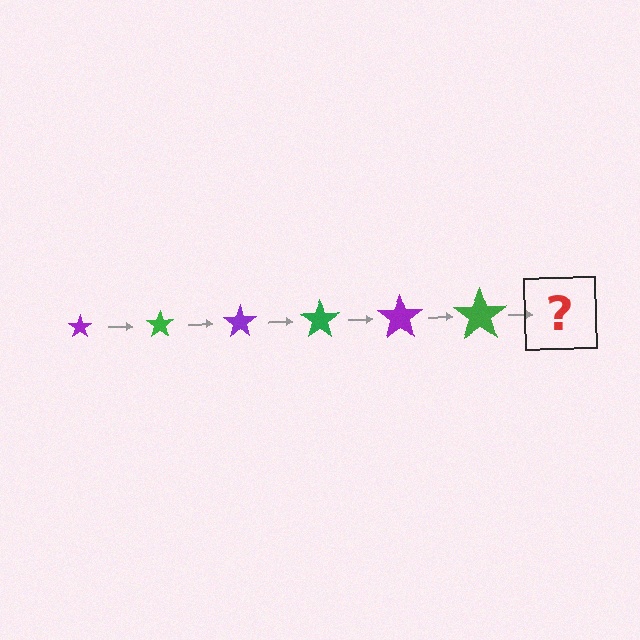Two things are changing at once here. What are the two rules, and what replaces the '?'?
The two rules are that the star grows larger each step and the color cycles through purple and green. The '?' should be a purple star, larger than the previous one.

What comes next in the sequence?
The next element should be a purple star, larger than the previous one.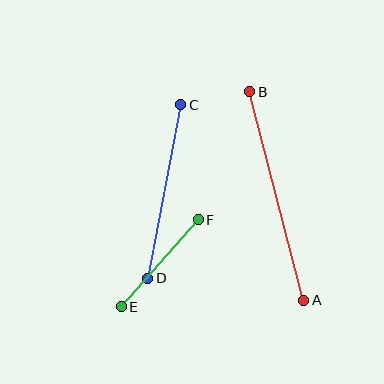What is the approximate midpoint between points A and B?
The midpoint is at approximately (277, 196) pixels.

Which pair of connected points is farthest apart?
Points A and B are farthest apart.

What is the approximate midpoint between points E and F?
The midpoint is at approximately (160, 263) pixels.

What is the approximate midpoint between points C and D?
The midpoint is at approximately (164, 192) pixels.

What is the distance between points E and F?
The distance is approximately 116 pixels.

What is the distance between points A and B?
The distance is approximately 215 pixels.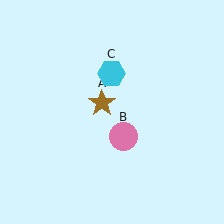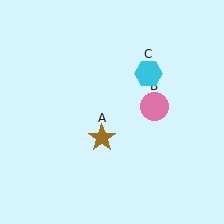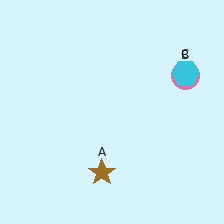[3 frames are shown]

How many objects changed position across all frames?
3 objects changed position: brown star (object A), pink circle (object B), cyan hexagon (object C).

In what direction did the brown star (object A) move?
The brown star (object A) moved down.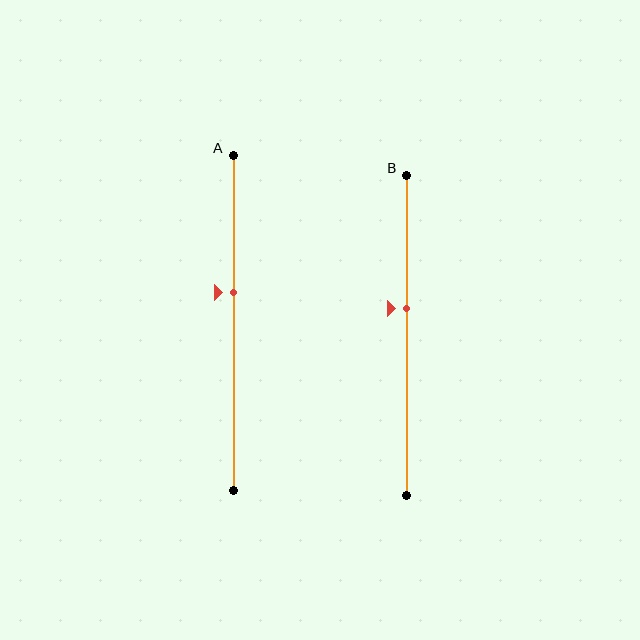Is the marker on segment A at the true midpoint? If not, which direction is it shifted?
No, the marker on segment A is shifted upward by about 9% of the segment length.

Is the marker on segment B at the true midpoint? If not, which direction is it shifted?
No, the marker on segment B is shifted upward by about 8% of the segment length.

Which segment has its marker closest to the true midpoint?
Segment B has its marker closest to the true midpoint.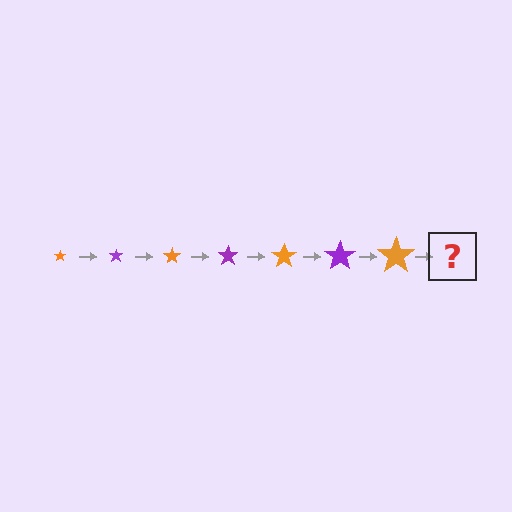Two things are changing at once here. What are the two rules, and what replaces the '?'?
The two rules are that the star grows larger each step and the color cycles through orange and purple. The '?' should be a purple star, larger than the previous one.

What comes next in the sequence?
The next element should be a purple star, larger than the previous one.